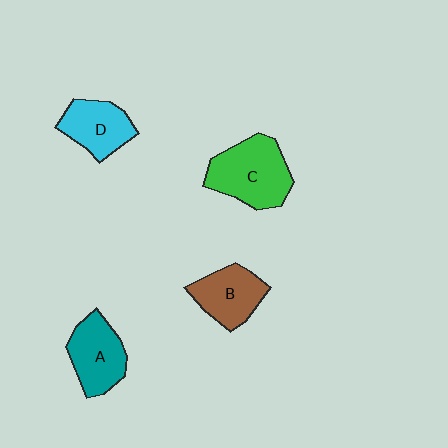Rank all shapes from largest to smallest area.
From largest to smallest: C (green), A (teal), B (brown), D (cyan).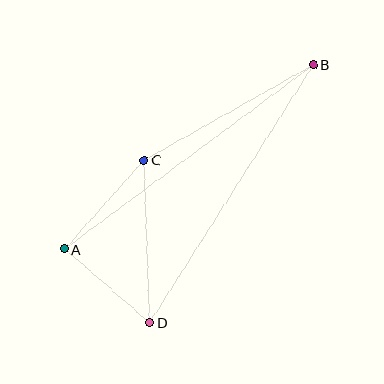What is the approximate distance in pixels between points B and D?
The distance between B and D is approximately 305 pixels.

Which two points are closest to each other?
Points A and D are closest to each other.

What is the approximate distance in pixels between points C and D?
The distance between C and D is approximately 163 pixels.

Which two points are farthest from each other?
Points A and B are farthest from each other.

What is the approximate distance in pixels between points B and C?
The distance between B and C is approximately 194 pixels.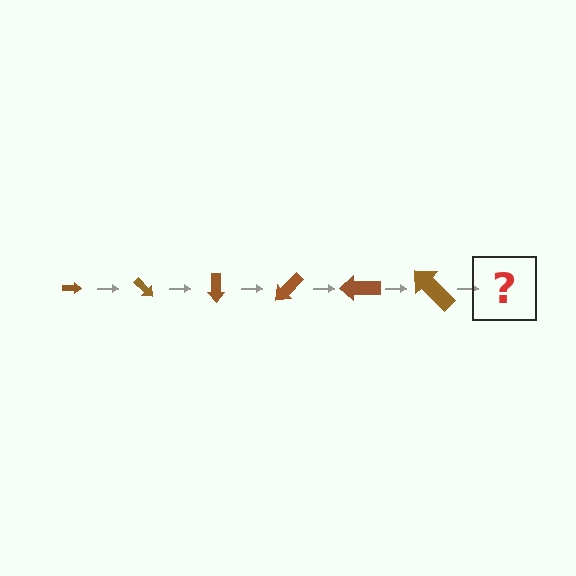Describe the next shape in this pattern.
It should be an arrow, larger than the previous one and rotated 270 degrees from the start.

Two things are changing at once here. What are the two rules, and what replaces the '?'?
The two rules are that the arrow grows larger each step and it rotates 45 degrees each step. The '?' should be an arrow, larger than the previous one and rotated 270 degrees from the start.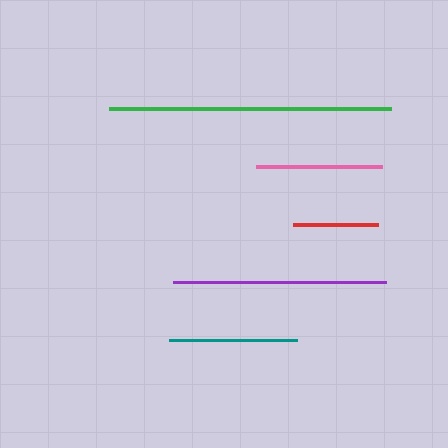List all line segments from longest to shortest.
From longest to shortest: green, purple, teal, pink, red.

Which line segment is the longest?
The green line is the longest at approximately 282 pixels.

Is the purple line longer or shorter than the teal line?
The purple line is longer than the teal line.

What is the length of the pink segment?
The pink segment is approximately 125 pixels long.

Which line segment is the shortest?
The red line is the shortest at approximately 85 pixels.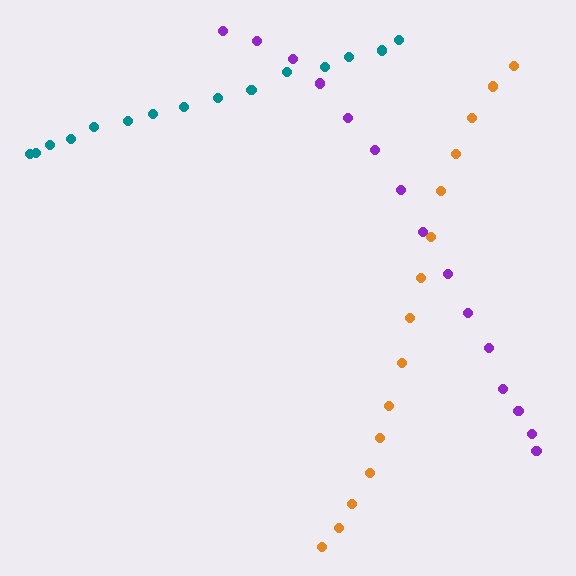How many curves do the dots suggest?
There are 3 distinct paths.